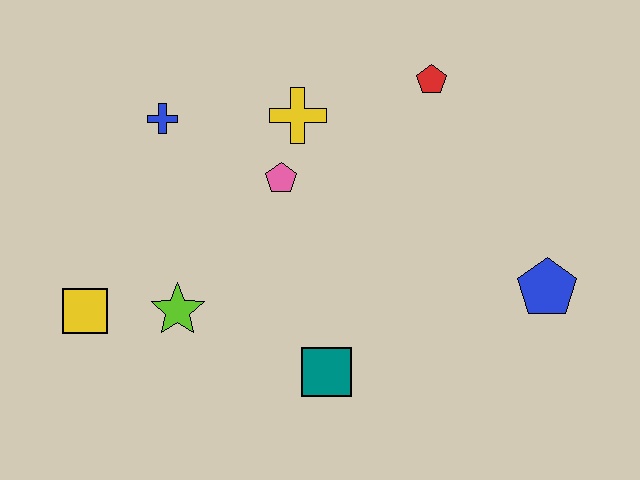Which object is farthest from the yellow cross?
The blue pentagon is farthest from the yellow cross.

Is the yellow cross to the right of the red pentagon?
No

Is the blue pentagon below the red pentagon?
Yes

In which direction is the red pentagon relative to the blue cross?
The red pentagon is to the right of the blue cross.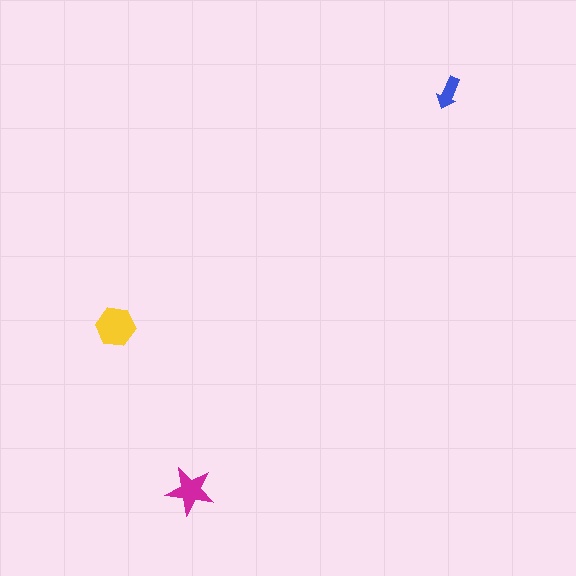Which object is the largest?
The yellow hexagon.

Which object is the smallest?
The blue arrow.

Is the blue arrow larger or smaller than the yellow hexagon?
Smaller.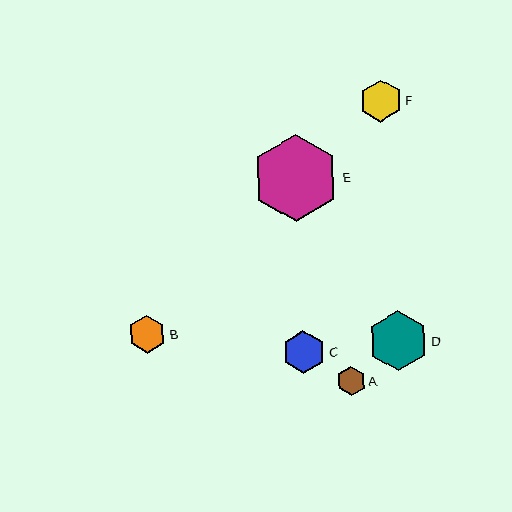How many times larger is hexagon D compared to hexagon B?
Hexagon D is approximately 1.6 times the size of hexagon B.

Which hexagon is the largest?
Hexagon E is the largest with a size of approximately 87 pixels.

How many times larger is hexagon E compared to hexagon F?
Hexagon E is approximately 2.1 times the size of hexagon F.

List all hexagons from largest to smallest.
From largest to smallest: E, D, C, F, B, A.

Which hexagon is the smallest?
Hexagon A is the smallest with a size of approximately 29 pixels.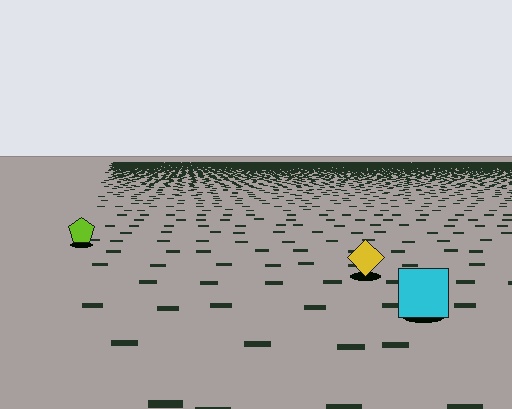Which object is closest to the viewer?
The cyan square is closest. The texture marks near it are larger and more spread out.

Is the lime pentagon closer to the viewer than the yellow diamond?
No. The yellow diamond is closer — you can tell from the texture gradient: the ground texture is coarser near it.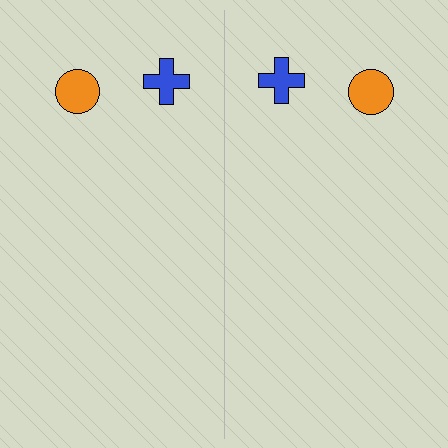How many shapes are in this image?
There are 4 shapes in this image.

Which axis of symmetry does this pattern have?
The pattern has a vertical axis of symmetry running through the center of the image.